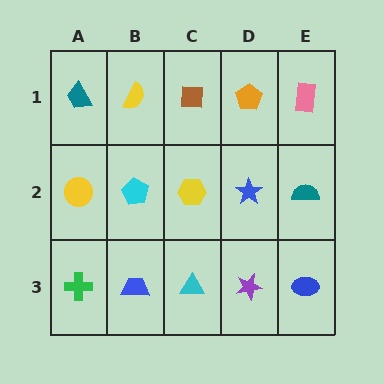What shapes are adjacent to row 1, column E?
A teal semicircle (row 2, column E), an orange pentagon (row 1, column D).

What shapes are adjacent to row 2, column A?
A teal trapezoid (row 1, column A), a green cross (row 3, column A), a cyan pentagon (row 2, column B).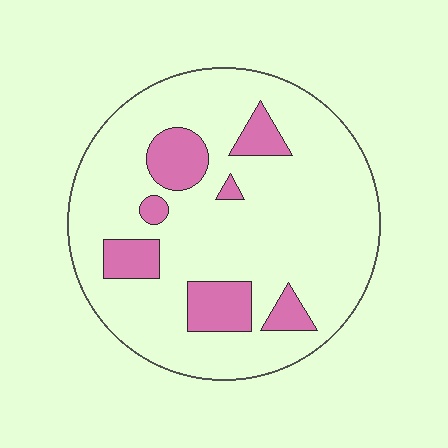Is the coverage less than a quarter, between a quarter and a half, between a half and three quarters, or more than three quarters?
Less than a quarter.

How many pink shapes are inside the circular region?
7.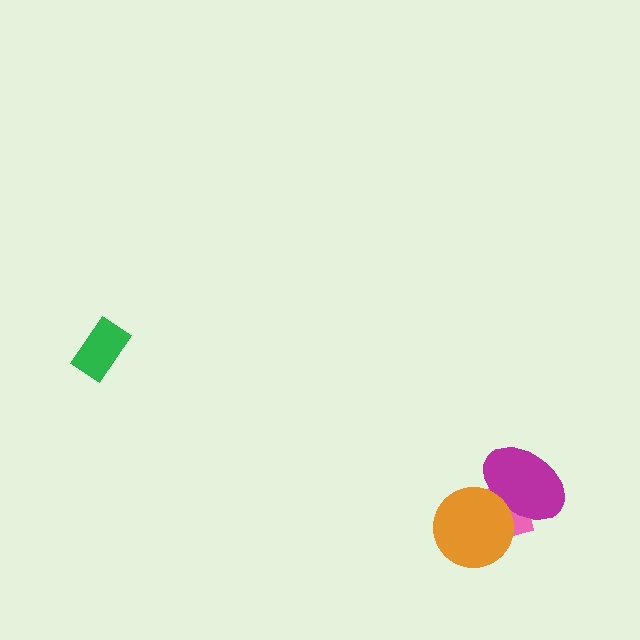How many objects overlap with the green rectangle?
0 objects overlap with the green rectangle.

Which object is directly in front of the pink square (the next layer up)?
The magenta ellipse is directly in front of the pink square.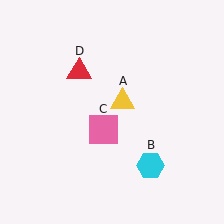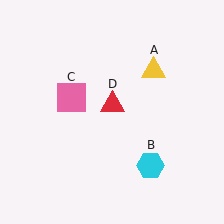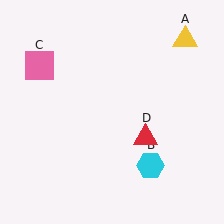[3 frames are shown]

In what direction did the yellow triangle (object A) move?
The yellow triangle (object A) moved up and to the right.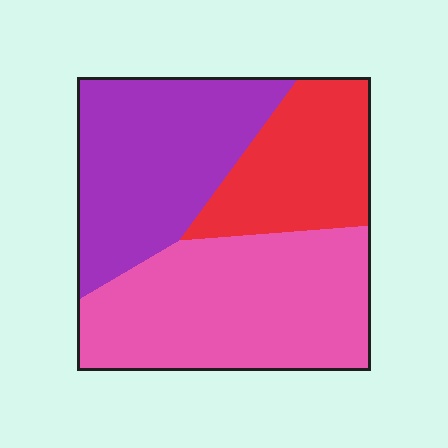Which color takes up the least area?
Red, at roughly 25%.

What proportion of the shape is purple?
Purple takes up between a third and a half of the shape.